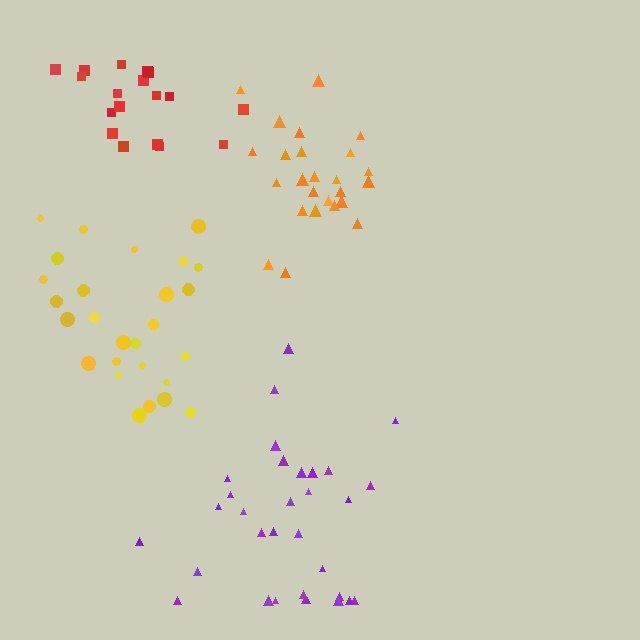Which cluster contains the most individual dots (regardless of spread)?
Purple (32).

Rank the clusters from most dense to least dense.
orange, red, purple, yellow.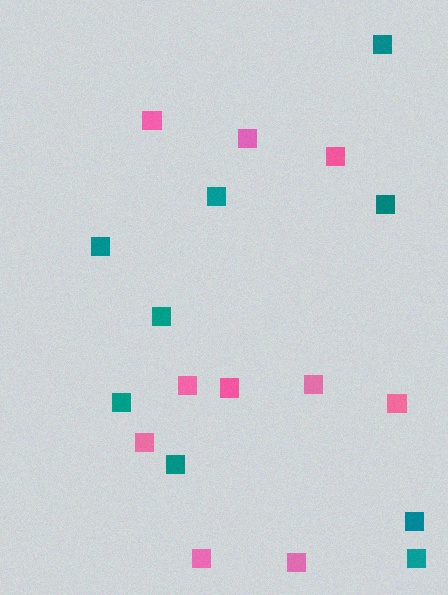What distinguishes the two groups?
There are 2 groups: one group of pink squares (10) and one group of teal squares (9).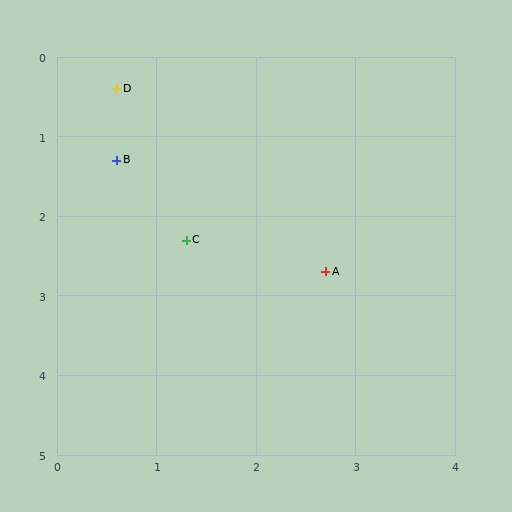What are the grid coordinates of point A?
Point A is at approximately (2.7, 2.7).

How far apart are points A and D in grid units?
Points A and D are about 3.1 grid units apart.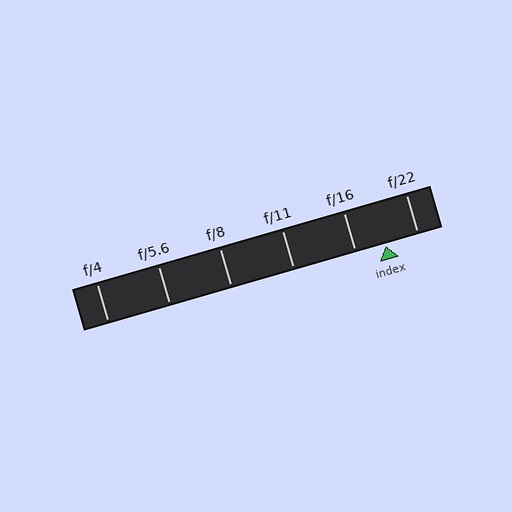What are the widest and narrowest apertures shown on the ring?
The widest aperture shown is f/4 and the narrowest is f/22.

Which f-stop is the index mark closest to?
The index mark is closest to f/16.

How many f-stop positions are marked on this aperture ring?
There are 6 f-stop positions marked.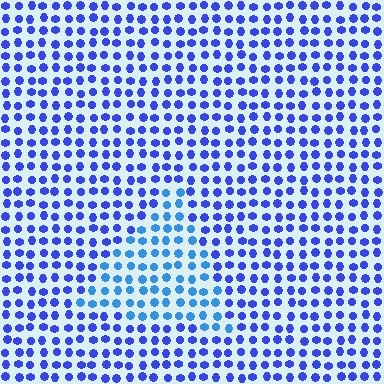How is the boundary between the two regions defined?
The boundary is defined purely by a slight shift in hue (about 28 degrees). Spacing, size, and orientation are identical on both sides.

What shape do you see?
I see a triangle.